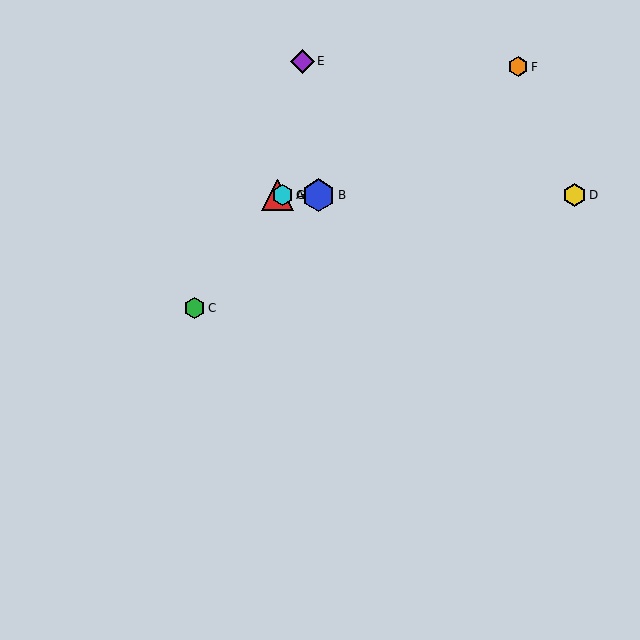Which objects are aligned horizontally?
Objects A, B, D, G are aligned horizontally.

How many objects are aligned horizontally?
4 objects (A, B, D, G) are aligned horizontally.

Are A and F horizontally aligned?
No, A is at y≈195 and F is at y≈67.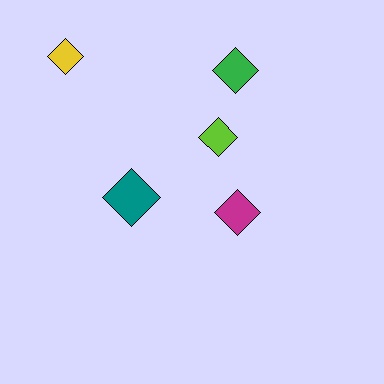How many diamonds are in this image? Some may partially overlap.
There are 5 diamonds.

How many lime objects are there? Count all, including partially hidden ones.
There is 1 lime object.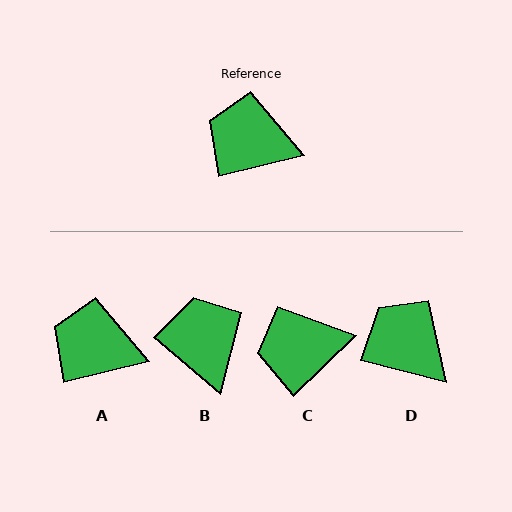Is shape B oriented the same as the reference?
No, it is off by about 54 degrees.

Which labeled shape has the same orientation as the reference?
A.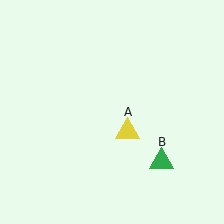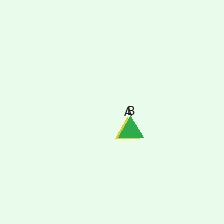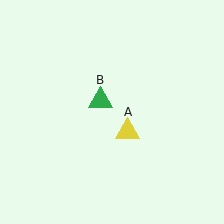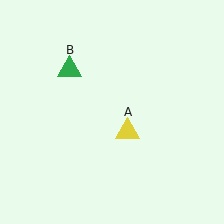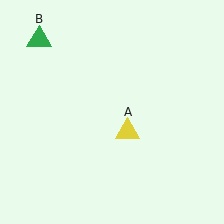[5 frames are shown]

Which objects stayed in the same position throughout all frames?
Yellow triangle (object A) remained stationary.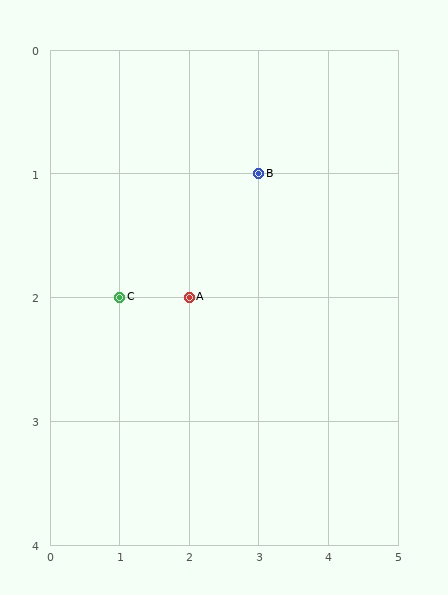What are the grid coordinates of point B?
Point B is at grid coordinates (3, 1).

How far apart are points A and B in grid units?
Points A and B are 1 column and 1 row apart (about 1.4 grid units diagonally).